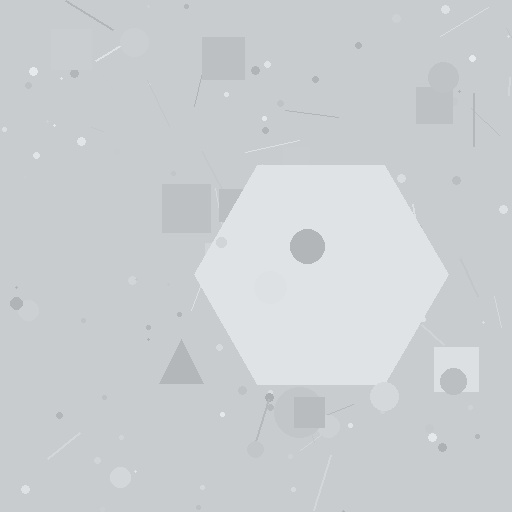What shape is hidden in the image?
A hexagon is hidden in the image.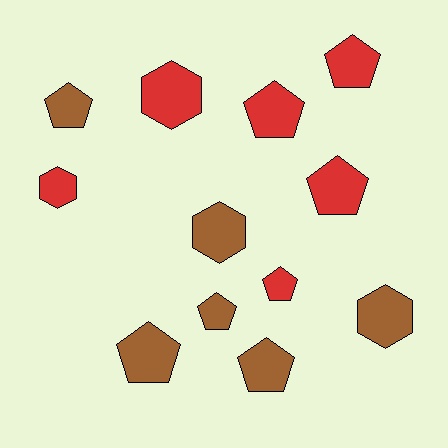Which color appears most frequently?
Brown, with 6 objects.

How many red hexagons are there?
There are 2 red hexagons.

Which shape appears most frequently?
Pentagon, with 8 objects.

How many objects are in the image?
There are 12 objects.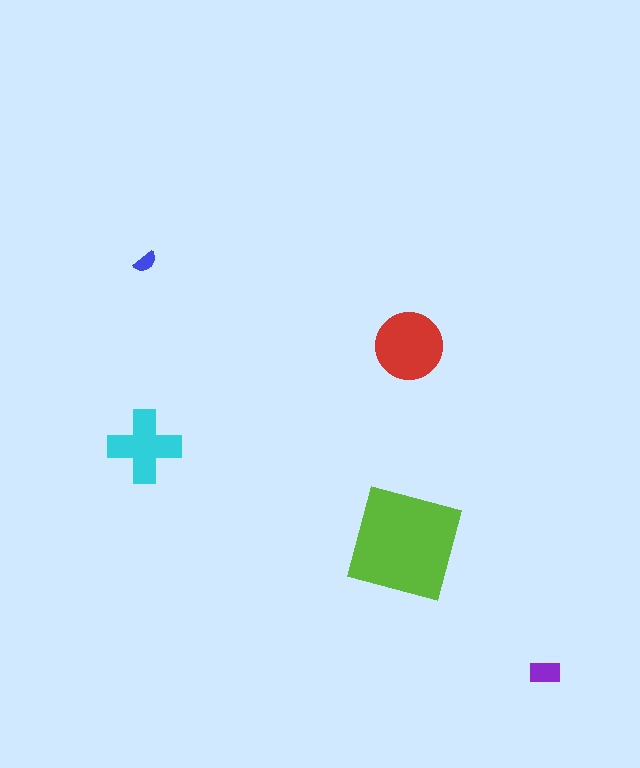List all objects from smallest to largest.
The blue semicircle, the purple rectangle, the cyan cross, the red circle, the lime square.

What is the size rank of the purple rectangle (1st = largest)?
4th.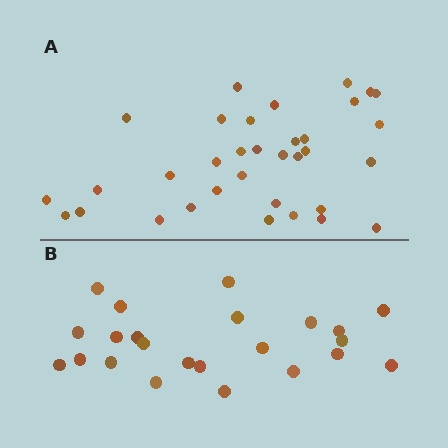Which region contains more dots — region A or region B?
Region A (the top region) has more dots.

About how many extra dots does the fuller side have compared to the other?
Region A has roughly 12 or so more dots than region B.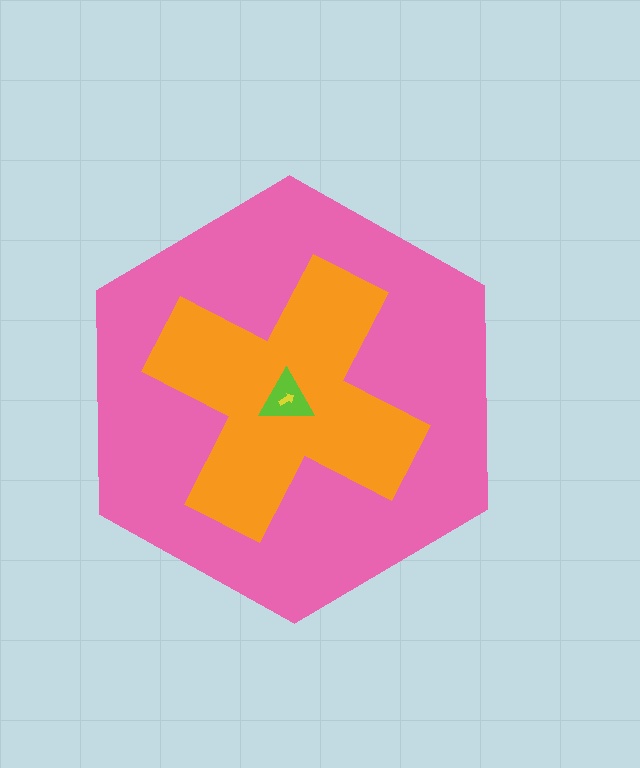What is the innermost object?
The yellow arrow.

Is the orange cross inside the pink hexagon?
Yes.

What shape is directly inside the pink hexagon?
The orange cross.